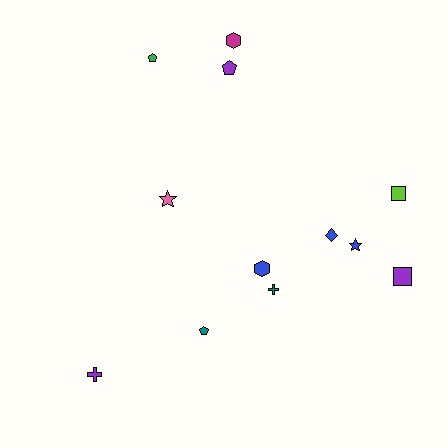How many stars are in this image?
There are 2 stars.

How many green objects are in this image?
There is 1 green object.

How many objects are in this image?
There are 12 objects.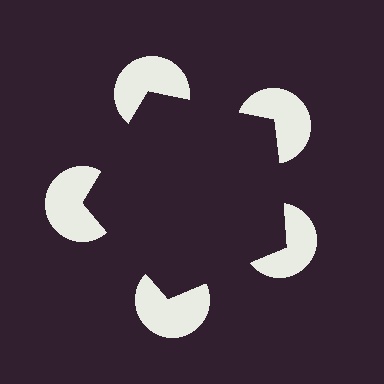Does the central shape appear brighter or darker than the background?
It typically appears slightly darker than the background, even though no actual brightness change is drawn.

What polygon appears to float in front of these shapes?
An illusory pentagon — its edges are inferred from the aligned wedge cuts in the pac-man discs, not physically drawn.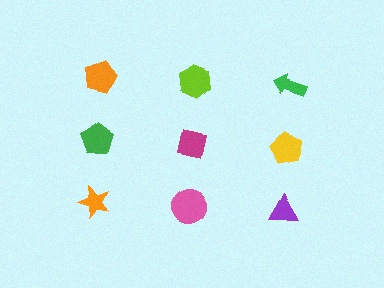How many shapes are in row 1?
3 shapes.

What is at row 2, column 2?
A magenta square.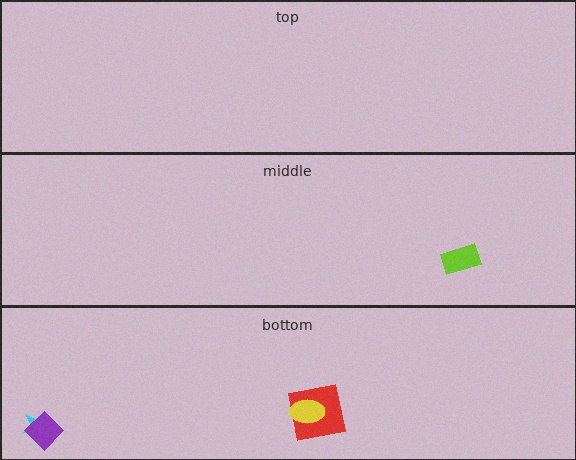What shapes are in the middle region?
The lime rectangle.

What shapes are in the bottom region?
The cyan star, the red square, the purple diamond, the yellow ellipse.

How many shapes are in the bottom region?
4.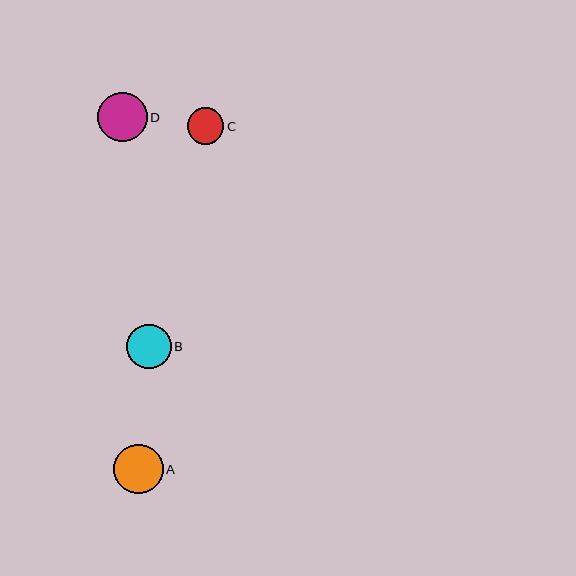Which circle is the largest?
Circle D is the largest with a size of approximately 50 pixels.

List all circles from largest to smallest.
From largest to smallest: D, A, B, C.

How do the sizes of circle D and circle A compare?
Circle D and circle A are approximately the same size.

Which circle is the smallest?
Circle C is the smallest with a size of approximately 37 pixels.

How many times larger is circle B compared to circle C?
Circle B is approximately 1.2 times the size of circle C.